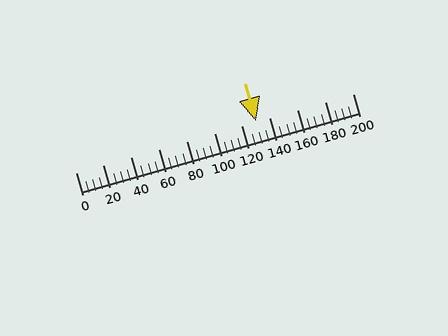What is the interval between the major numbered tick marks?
The major tick marks are spaced 20 units apart.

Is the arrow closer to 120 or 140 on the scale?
The arrow is closer to 140.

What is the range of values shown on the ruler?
The ruler shows values from 0 to 200.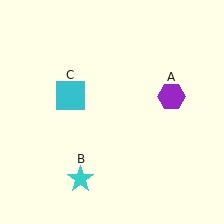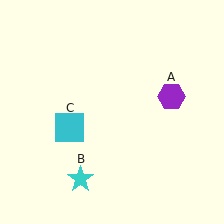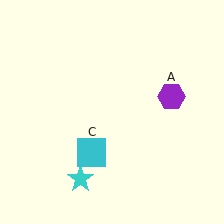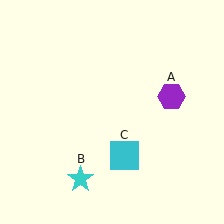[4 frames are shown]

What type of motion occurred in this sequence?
The cyan square (object C) rotated counterclockwise around the center of the scene.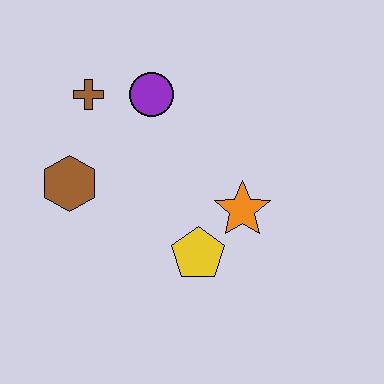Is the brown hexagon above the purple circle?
No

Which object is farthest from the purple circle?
The yellow pentagon is farthest from the purple circle.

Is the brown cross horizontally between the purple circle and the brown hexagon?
Yes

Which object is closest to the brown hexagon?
The brown cross is closest to the brown hexagon.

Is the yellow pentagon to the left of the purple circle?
No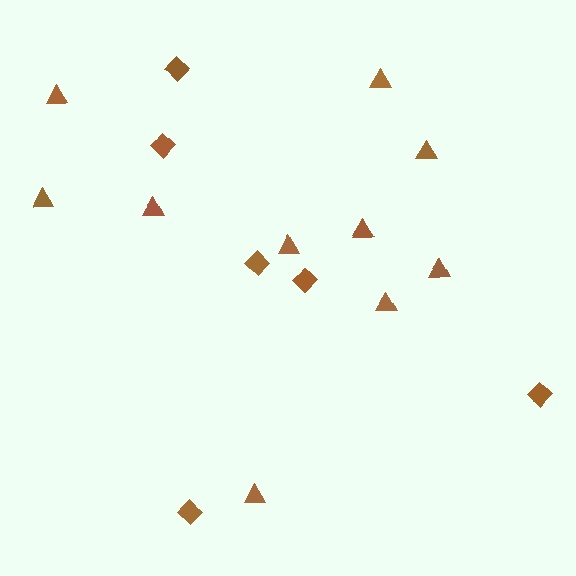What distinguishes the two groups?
There are 2 groups: one group of triangles (10) and one group of diamonds (6).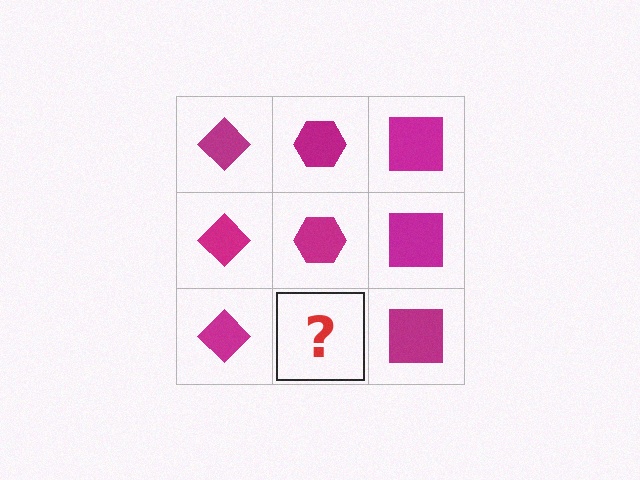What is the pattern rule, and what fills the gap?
The rule is that each column has a consistent shape. The gap should be filled with a magenta hexagon.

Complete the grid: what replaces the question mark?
The question mark should be replaced with a magenta hexagon.